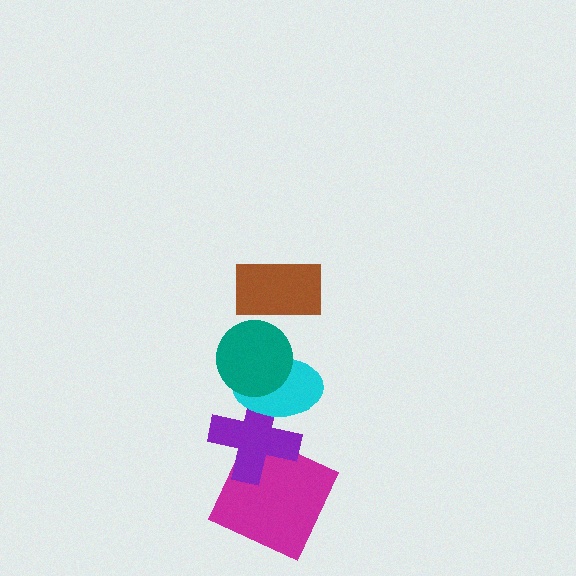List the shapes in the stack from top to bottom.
From top to bottom: the brown rectangle, the teal circle, the cyan ellipse, the purple cross, the magenta square.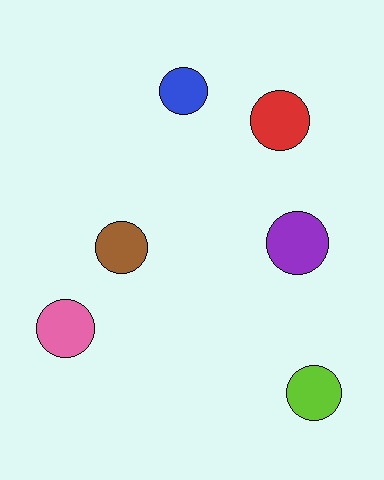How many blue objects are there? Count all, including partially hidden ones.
There is 1 blue object.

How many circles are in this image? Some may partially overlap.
There are 6 circles.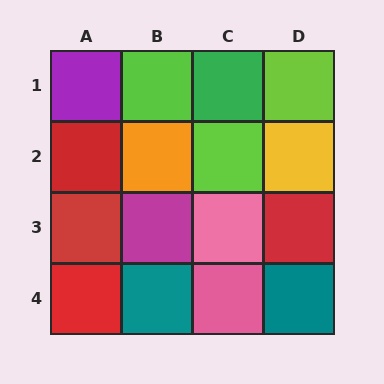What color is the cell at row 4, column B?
Teal.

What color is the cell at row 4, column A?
Red.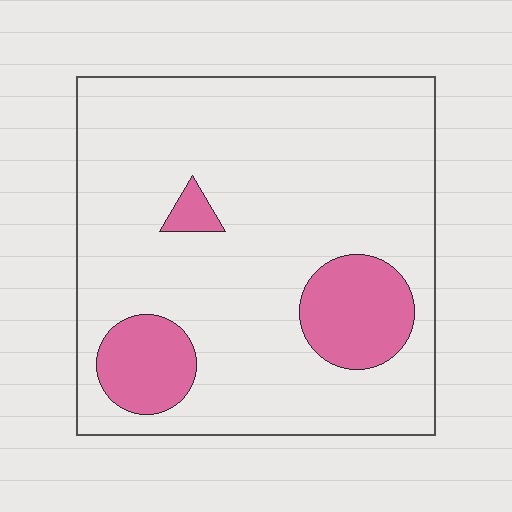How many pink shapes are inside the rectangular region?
3.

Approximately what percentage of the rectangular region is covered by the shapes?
Approximately 15%.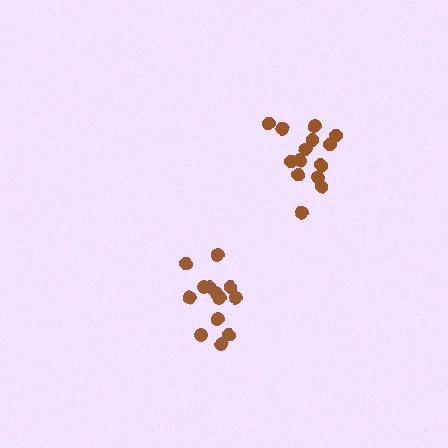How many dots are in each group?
Group 1: 15 dots, Group 2: 13 dots (28 total).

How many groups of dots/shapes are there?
There are 2 groups.